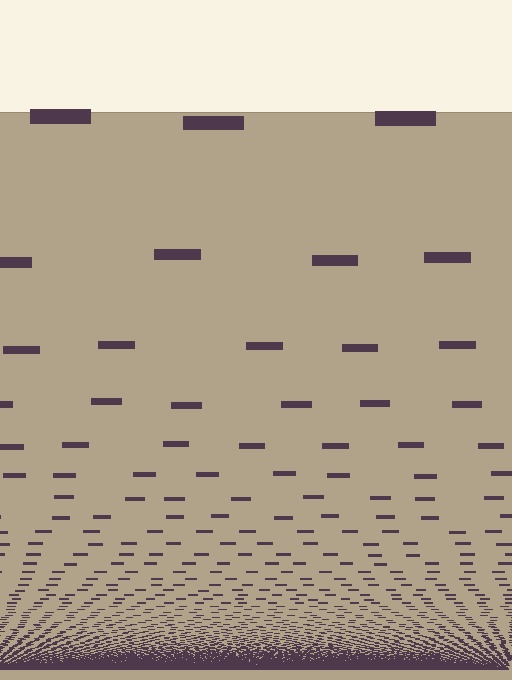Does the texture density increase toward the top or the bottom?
Density increases toward the bottom.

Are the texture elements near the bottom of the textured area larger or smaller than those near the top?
Smaller. The gradient is inverted — elements near the bottom are smaller and denser.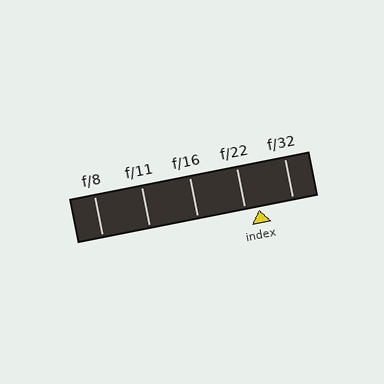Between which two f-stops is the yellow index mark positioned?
The index mark is between f/22 and f/32.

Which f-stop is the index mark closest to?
The index mark is closest to f/22.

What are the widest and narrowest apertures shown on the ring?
The widest aperture shown is f/8 and the narrowest is f/32.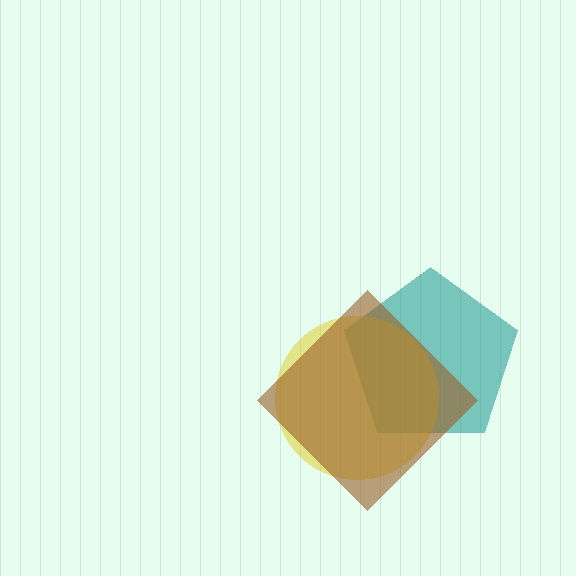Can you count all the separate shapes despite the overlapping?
Yes, there are 3 separate shapes.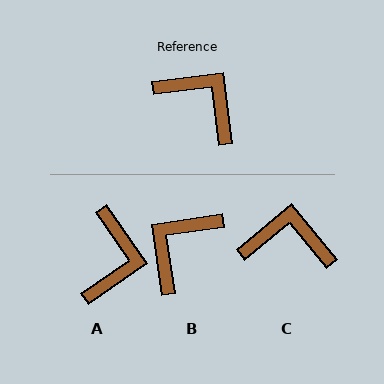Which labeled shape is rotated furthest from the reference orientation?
B, about 91 degrees away.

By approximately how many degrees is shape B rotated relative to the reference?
Approximately 91 degrees counter-clockwise.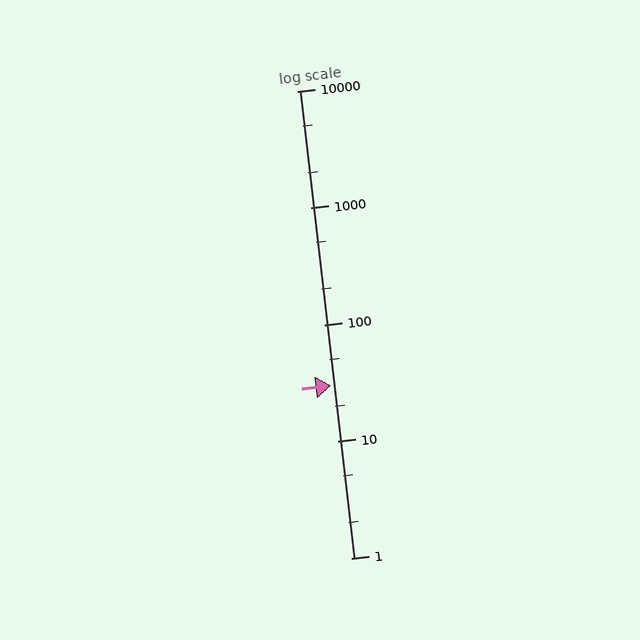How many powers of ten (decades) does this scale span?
The scale spans 4 decades, from 1 to 10000.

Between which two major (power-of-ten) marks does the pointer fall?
The pointer is between 10 and 100.